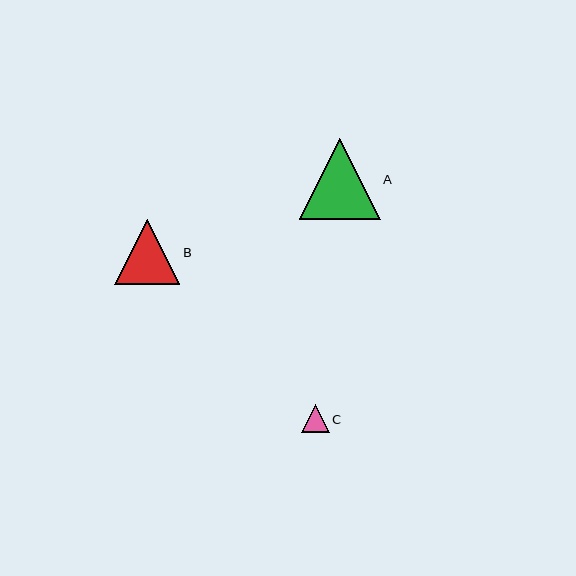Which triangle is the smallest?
Triangle C is the smallest with a size of approximately 28 pixels.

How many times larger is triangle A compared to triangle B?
Triangle A is approximately 1.3 times the size of triangle B.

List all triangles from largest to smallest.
From largest to smallest: A, B, C.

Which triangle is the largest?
Triangle A is the largest with a size of approximately 81 pixels.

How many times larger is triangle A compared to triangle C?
Triangle A is approximately 2.9 times the size of triangle C.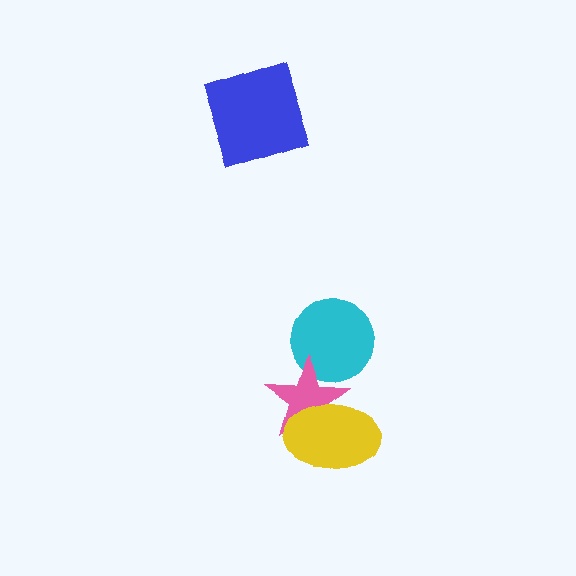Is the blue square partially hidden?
No, no other shape covers it.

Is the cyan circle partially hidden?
Yes, it is partially covered by another shape.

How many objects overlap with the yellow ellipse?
1 object overlaps with the yellow ellipse.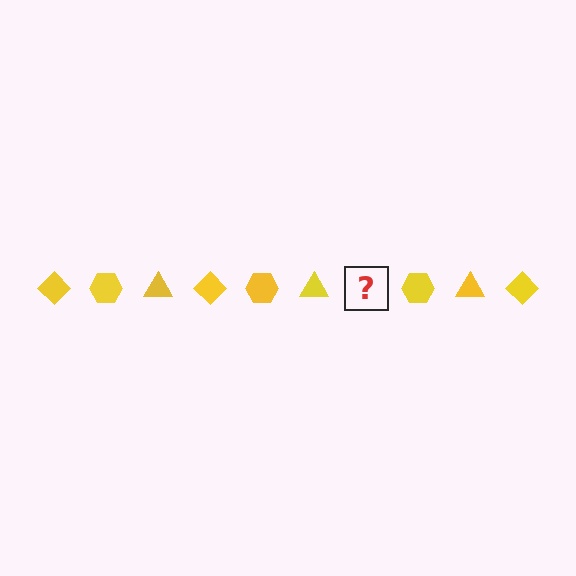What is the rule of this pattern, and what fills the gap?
The rule is that the pattern cycles through diamond, hexagon, triangle shapes in yellow. The gap should be filled with a yellow diamond.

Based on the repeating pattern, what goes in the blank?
The blank should be a yellow diamond.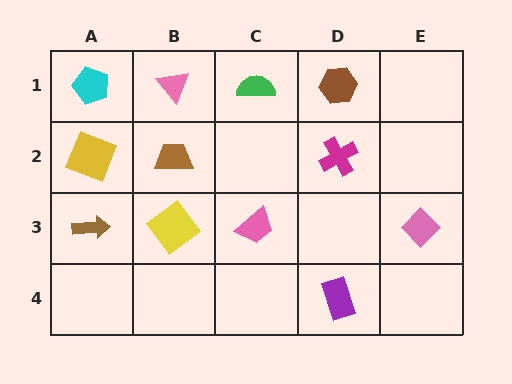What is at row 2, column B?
A brown trapezoid.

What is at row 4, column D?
A purple rectangle.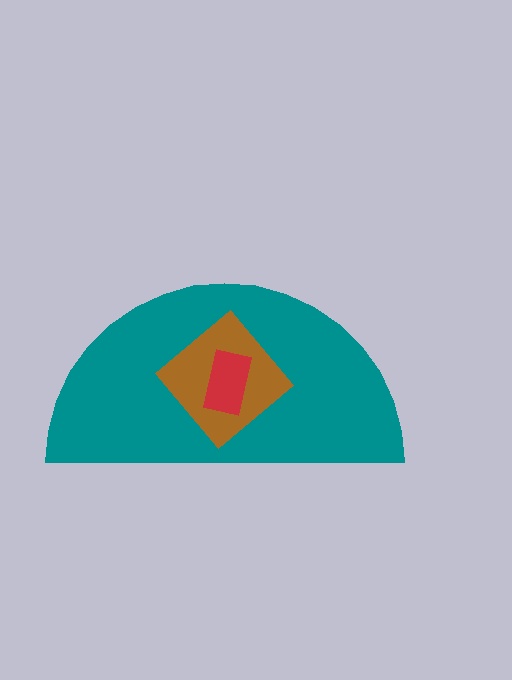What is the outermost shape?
The teal semicircle.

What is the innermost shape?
The red rectangle.